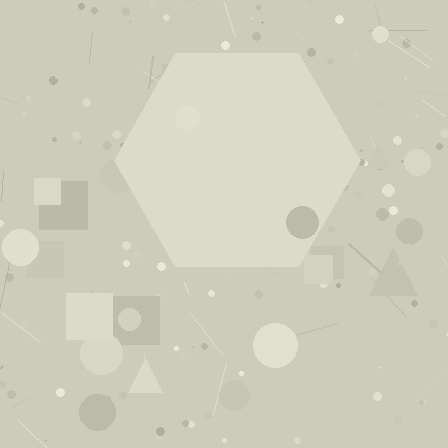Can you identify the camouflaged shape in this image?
The camouflaged shape is a hexagon.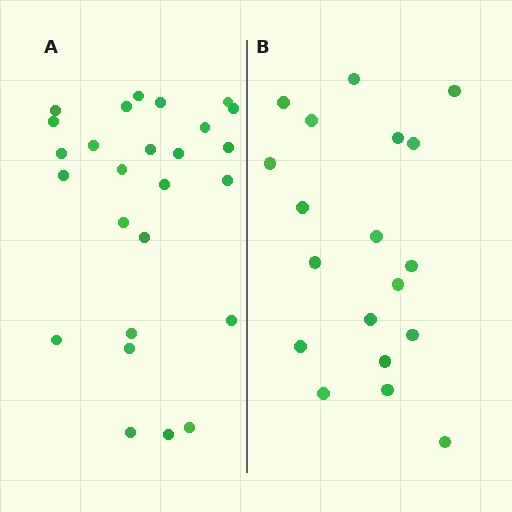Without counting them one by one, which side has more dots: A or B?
Region A (the left region) has more dots.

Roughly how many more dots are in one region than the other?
Region A has roughly 8 or so more dots than region B.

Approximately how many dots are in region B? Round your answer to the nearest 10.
About 20 dots. (The exact count is 19, which rounds to 20.)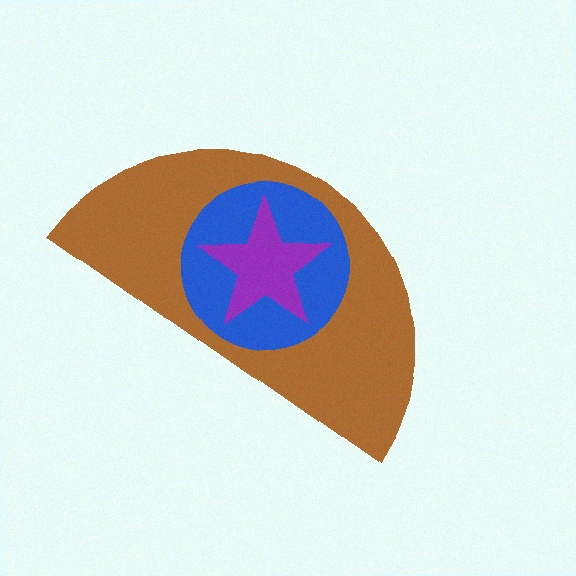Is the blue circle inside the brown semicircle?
Yes.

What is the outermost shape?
The brown semicircle.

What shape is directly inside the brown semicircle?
The blue circle.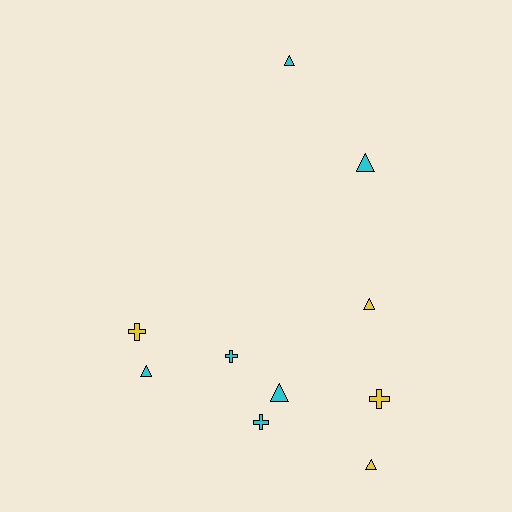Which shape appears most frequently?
Triangle, with 6 objects.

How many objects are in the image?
There are 10 objects.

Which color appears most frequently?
Cyan, with 6 objects.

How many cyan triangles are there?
There are 4 cyan triangles.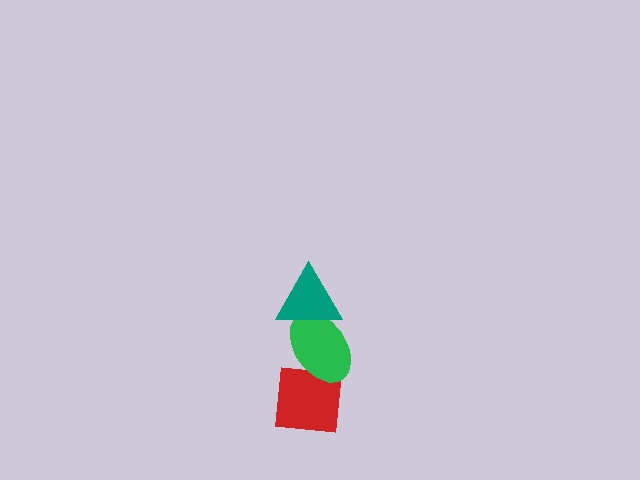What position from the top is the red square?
The red square is 3rd from the top.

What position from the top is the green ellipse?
The green ellipse is 2nd from the top.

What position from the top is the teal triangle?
The teal triangle is 1st from the top.